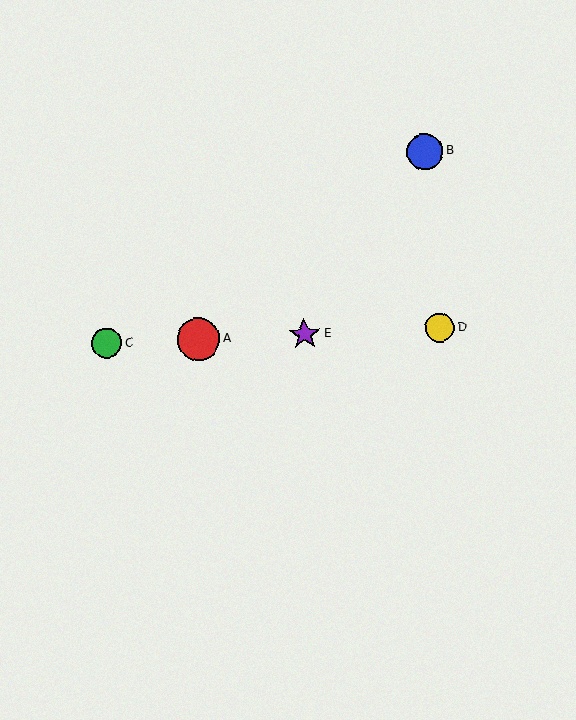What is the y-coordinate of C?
Object C is at y≈344.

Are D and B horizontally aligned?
No, D is at y≈328 and B is at y≈152.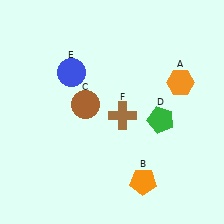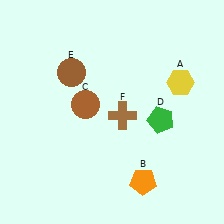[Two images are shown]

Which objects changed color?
A changed from orange to yellow. E changed from blue to brown.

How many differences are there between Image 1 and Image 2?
There are 2 differences between the two images.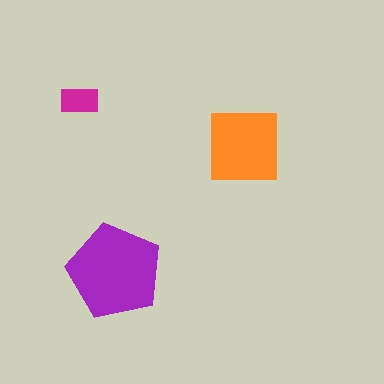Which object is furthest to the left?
The magenta rectangle is leftmost.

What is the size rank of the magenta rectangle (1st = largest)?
3rd.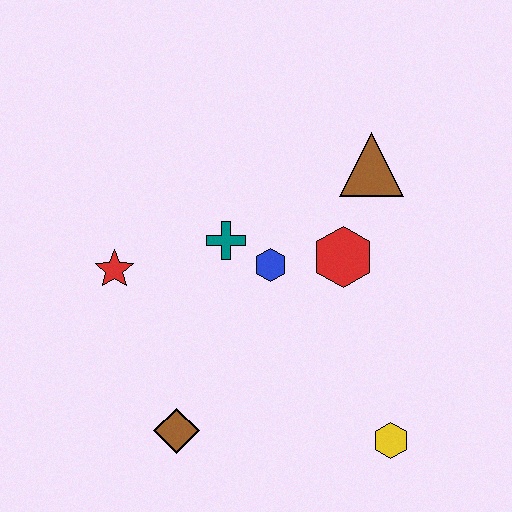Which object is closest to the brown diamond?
The red star is closest to the brown diamond.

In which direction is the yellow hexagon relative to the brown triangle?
The yellow hexagon is below the brown triangle.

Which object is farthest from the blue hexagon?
The yellow hexagon is farthest from the blue hexagon.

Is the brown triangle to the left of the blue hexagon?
No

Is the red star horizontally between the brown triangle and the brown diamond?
No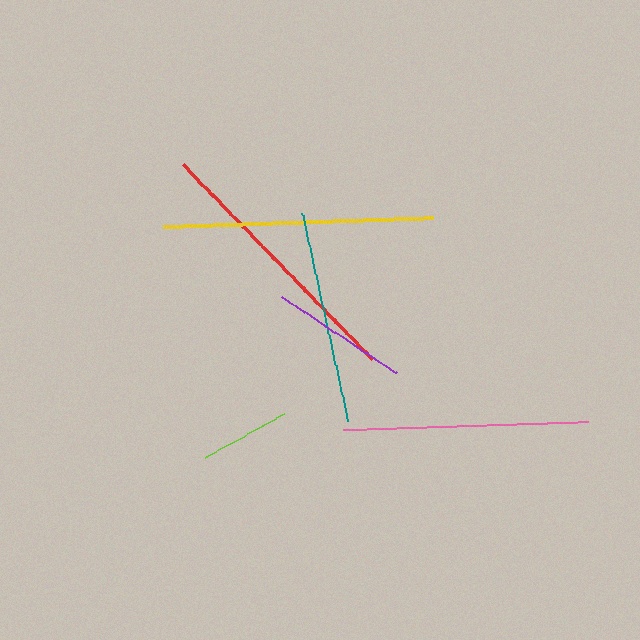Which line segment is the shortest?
The lime line is the shortest at approximately 91 pixels.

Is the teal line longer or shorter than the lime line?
The teal line is longer than the lime line.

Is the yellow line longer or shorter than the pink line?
The yellow line is longer than the pink line.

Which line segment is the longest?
The red line is the longest at approximately 272 pixels.